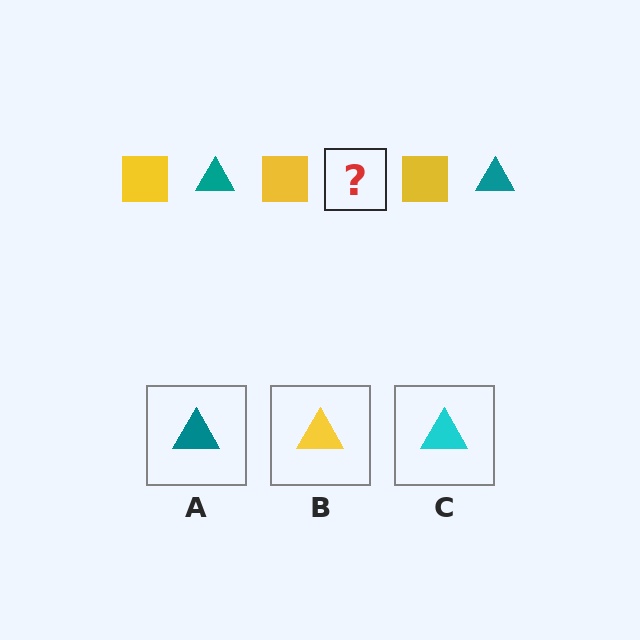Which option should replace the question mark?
Option A.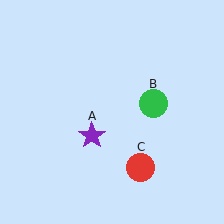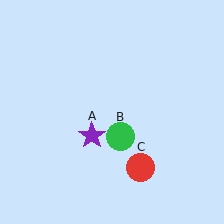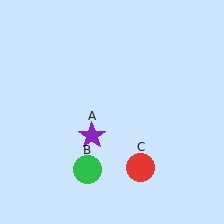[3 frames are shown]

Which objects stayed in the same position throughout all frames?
Purple star (object A) and red circle (object C) remained stationary.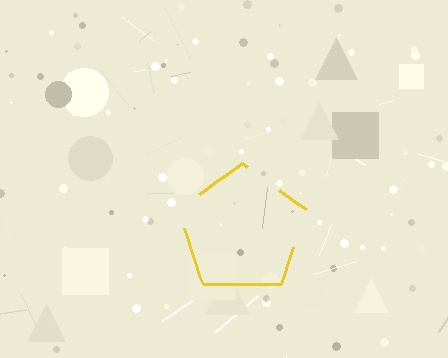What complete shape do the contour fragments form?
The contour fragments form a pentagon.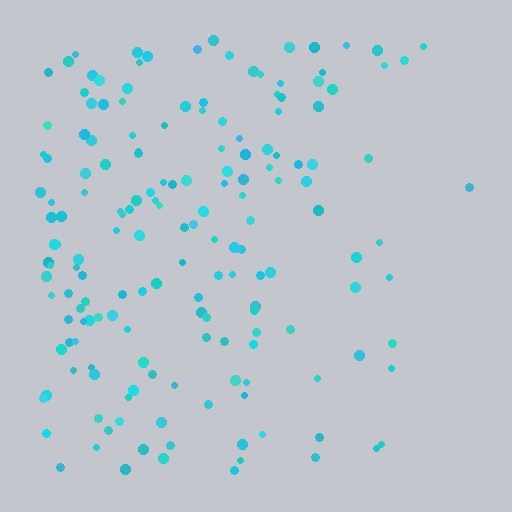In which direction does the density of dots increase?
From right to left, with the left side densest.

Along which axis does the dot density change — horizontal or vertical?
Horizontal.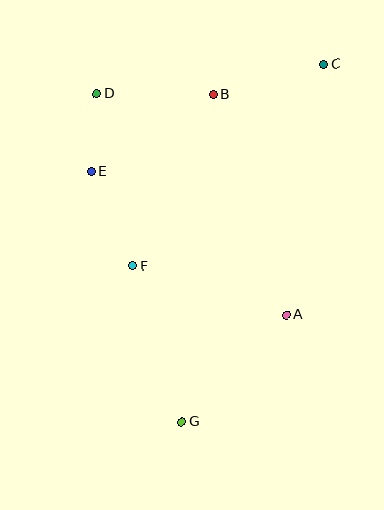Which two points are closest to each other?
Points D and E are closest to each other.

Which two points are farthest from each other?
Points C and G are farthest from each other.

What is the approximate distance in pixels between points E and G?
The distance between E and G is approximately 266 pixels.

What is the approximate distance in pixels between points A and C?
The distance between A and C is approximately 253 pixels.